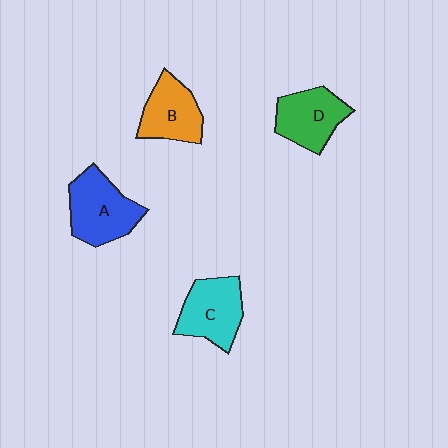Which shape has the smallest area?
Shape B (orange).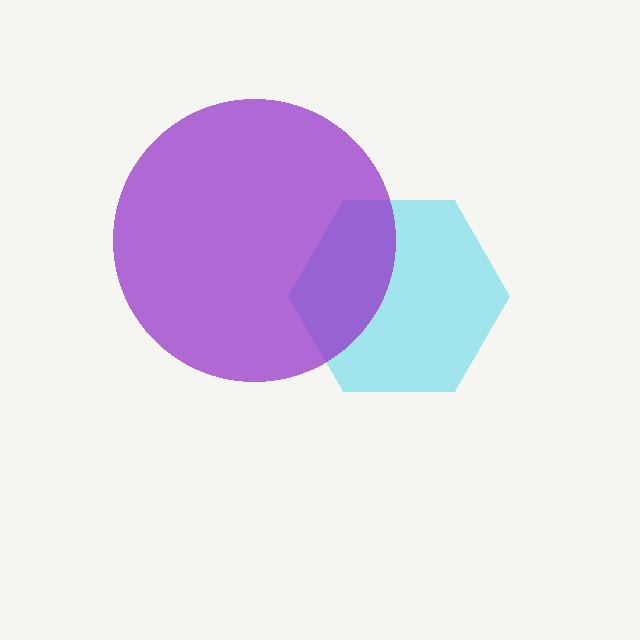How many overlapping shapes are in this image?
There are 2 overlapping shapes in the image.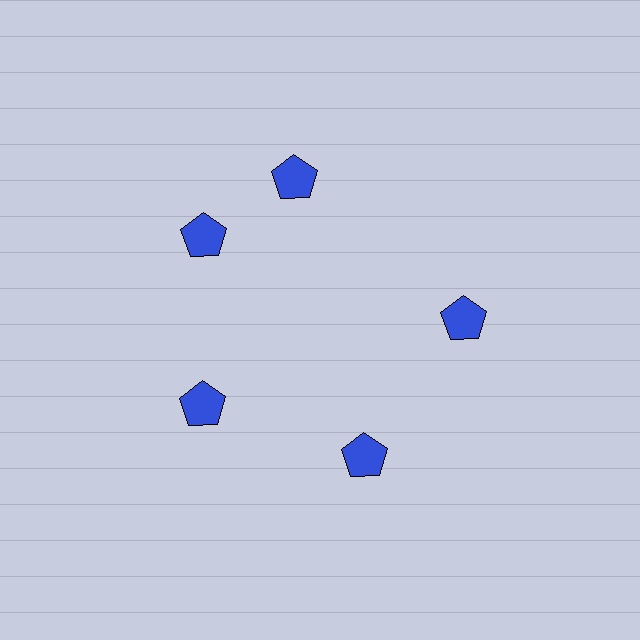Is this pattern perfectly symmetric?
No. The 5 blue pentagons are arranged in a ring, but one element near the 1 o'clock position is rotated out of alignment along the ring, breaking the 5-fold rotational symmetry.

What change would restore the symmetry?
The symmetry would be restored by rotating it back into even spacing with its neighbors so that all 5 pentagons sit at equal angles and equal distance from the center.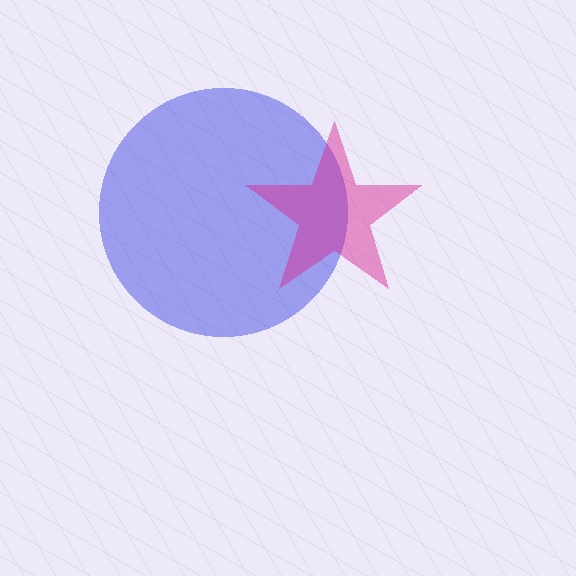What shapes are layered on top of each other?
The layered shapes are: a blue circle, a magenta star.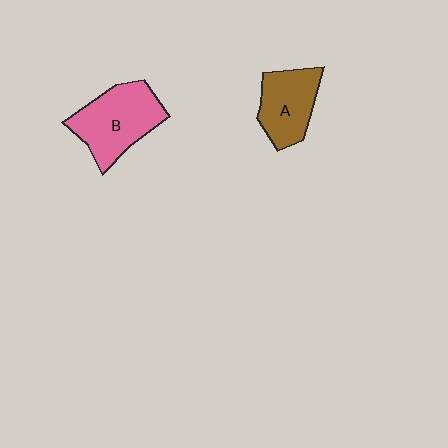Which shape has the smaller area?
Shape A (brown).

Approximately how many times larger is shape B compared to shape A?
Approximately 1.3 times.